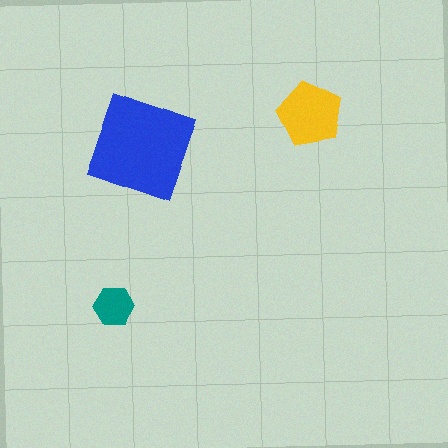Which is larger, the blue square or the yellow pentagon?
The blue square.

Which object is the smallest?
The teal hexagon.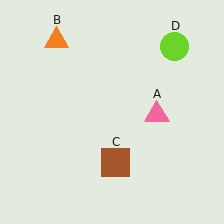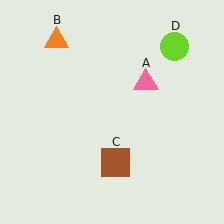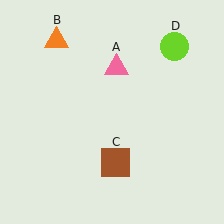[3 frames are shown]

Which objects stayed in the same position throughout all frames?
Orange triangle (object B) and brown square (object C) and lime circle (object D) remained stationary.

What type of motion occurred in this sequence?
The pink triangle (object A) rotated counterclockwise around the center of the scene.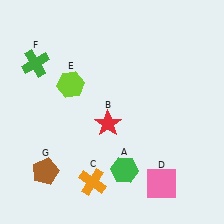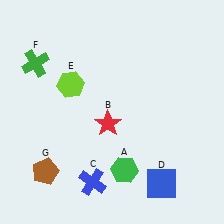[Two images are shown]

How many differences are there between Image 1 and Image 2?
There are 2 differences between the two images.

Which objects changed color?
C changed from orange to blue. D changed from pink to blue.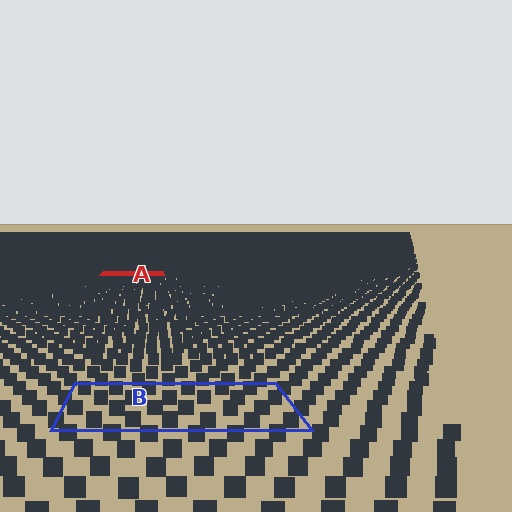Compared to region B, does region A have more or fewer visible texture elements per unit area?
Region A has more texture elements per unit area — they are packed more densely because it is farther away.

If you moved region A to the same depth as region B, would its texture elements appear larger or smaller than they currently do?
They would appear larger. At a closer depth, the same texture elements are projected at a bigger on-screen size.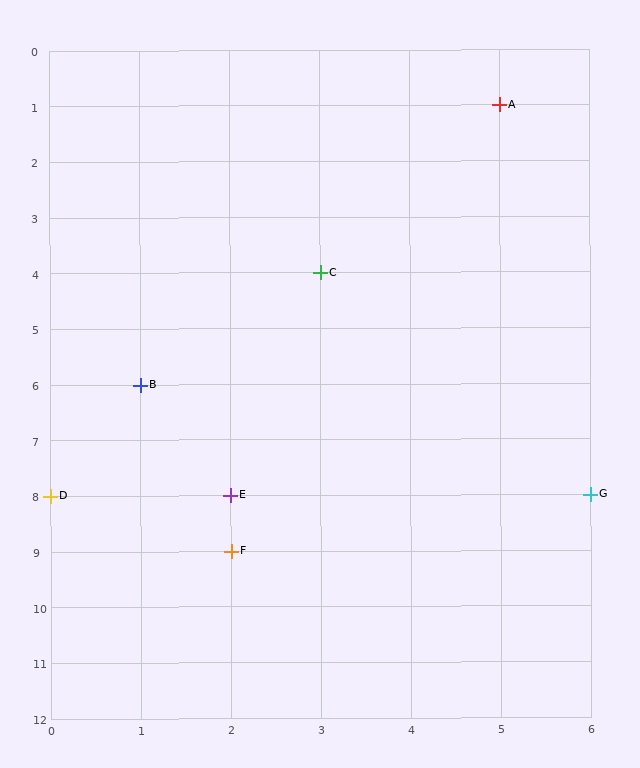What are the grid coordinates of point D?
Point D is at grid coordinates (0, 8).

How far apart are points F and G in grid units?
Points F and G are 4 columns and 1 row apart (about 4.1 grid units diagonally).